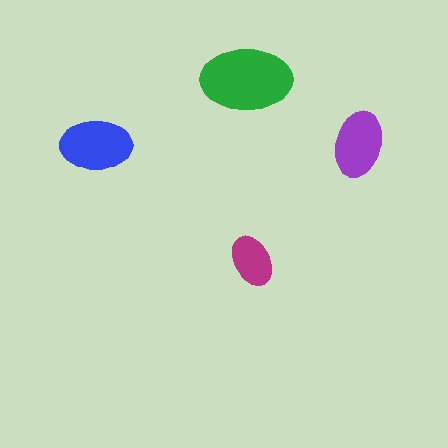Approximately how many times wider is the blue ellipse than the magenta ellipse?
About 1.5 times wider.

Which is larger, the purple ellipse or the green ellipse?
The green one.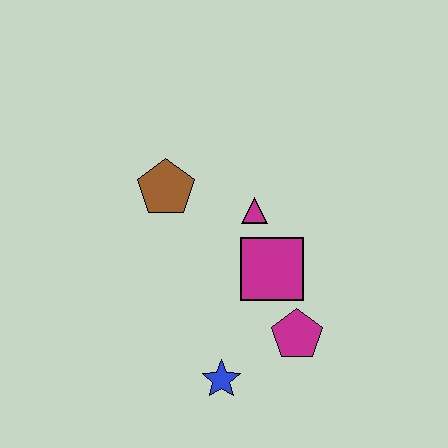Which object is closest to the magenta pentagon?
The magenta square is closest to the magenta pentagon.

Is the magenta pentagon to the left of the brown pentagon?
No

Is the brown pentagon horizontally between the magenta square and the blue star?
No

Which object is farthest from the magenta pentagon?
The brown pentagon is farthest from the magenta pentagon.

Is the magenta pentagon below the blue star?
No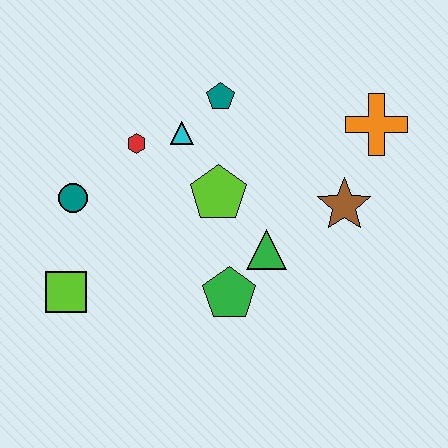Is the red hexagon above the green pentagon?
Yes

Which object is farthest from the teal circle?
The orange cross is farthest from the teal circle.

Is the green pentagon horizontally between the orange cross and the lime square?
Yes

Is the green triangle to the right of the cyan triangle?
Yes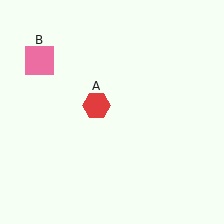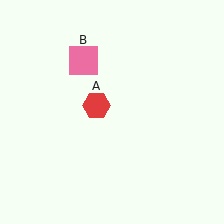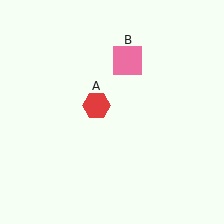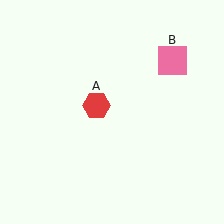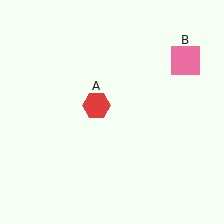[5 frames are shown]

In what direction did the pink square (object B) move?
The pink square (object B) moved right.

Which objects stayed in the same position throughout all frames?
Red hexagon (object A) remained stationary.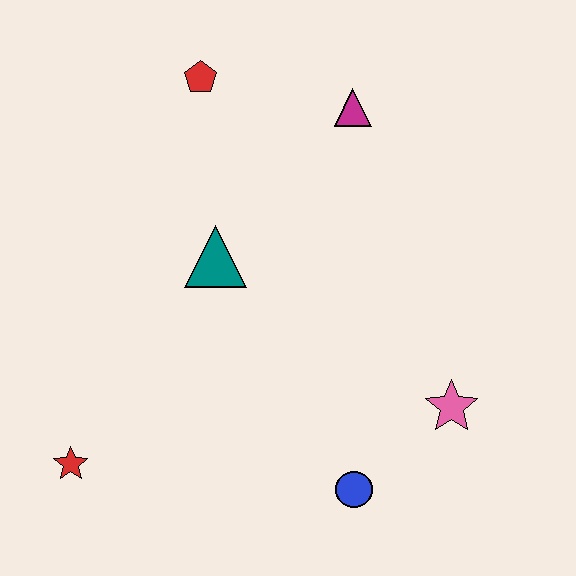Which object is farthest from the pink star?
The red pentagon is farthest from the pink star.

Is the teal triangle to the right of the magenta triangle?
No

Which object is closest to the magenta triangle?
The red pentagon is closest to the magenta triangle.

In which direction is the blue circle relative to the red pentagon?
The blue circle is below the red pentagon.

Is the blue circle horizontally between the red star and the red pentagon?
No